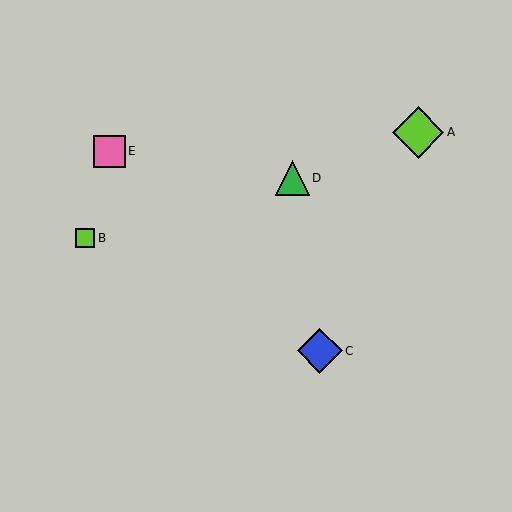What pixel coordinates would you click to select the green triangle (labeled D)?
Click at (292, 178) to select the green triangle D.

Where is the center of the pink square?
The center of the pink square is at (109, 151).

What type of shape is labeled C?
Shape C is a blue diamond.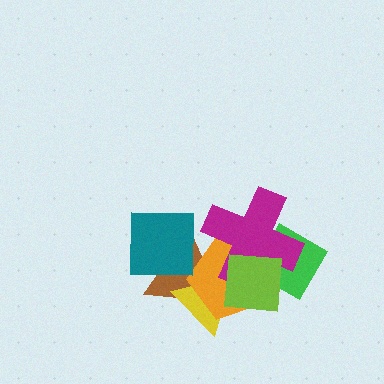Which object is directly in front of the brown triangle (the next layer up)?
The yellow triangle is directly in front of the brown triangle.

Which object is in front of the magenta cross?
The lime square is in front of the magenta cross.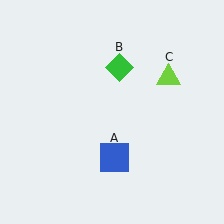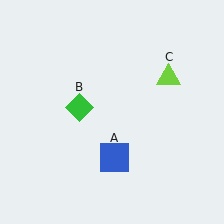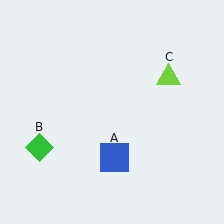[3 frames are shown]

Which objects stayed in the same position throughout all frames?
Blue square (object A) and lime triangle (object C) remained stationary.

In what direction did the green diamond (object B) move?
The green diamond (object B) moved down and to the left.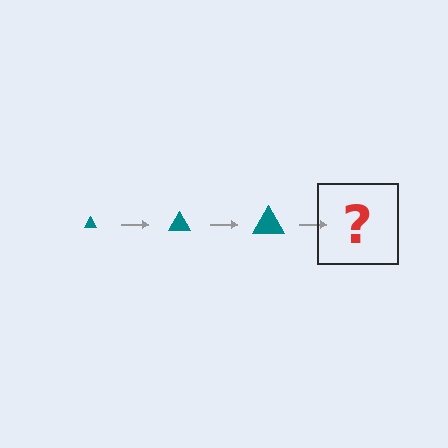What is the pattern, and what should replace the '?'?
The pattern is that the triangle gets progressively larger each step. The '?' should be a teal triangle, larger than the previous one.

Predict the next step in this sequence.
The next step is a teal triangle, larger than the previous one.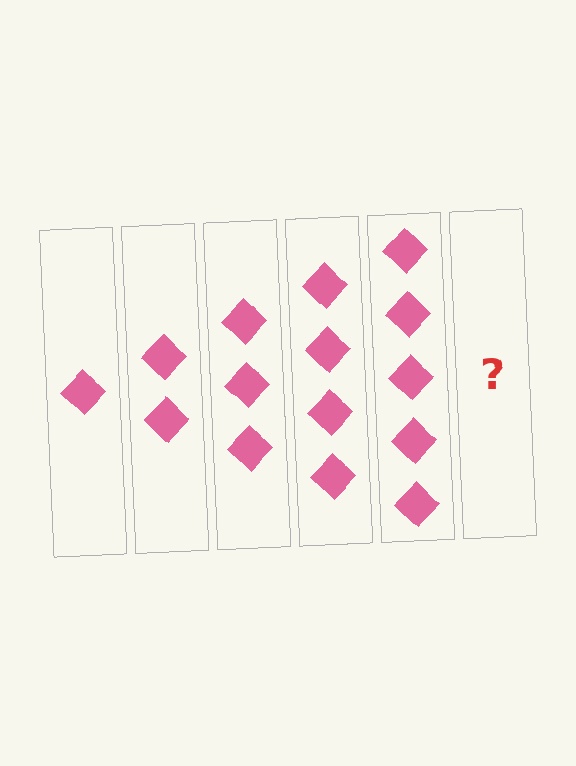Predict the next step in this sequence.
The next step is 6 diamonds.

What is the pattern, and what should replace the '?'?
The pattern is that each step adds one more diamond. The '?' should be 6 diamonds.